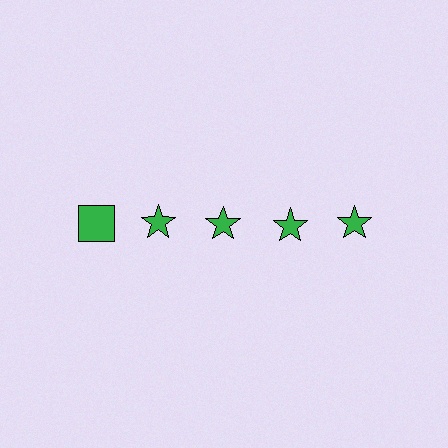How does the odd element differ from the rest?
It has a different shape: square instead of star.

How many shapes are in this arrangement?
There are 5 shapes arranged in a grid pattern.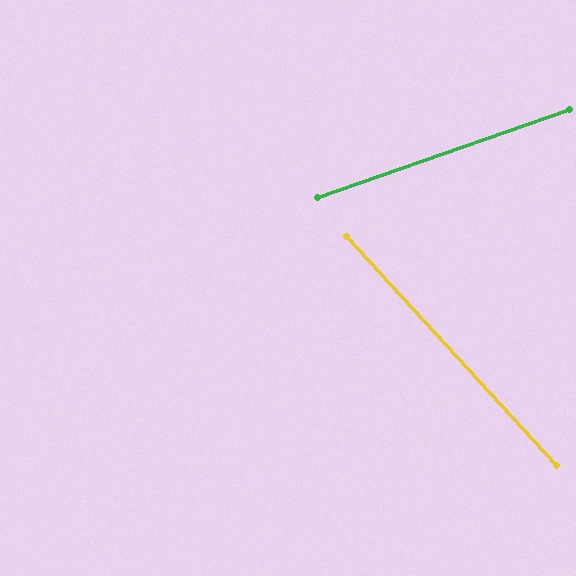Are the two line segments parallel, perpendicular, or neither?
Neither parallel nor perpendicular — they differ by about 67°.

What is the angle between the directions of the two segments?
Approximately 67 degrees.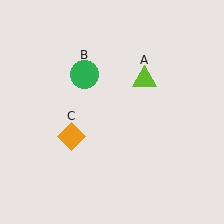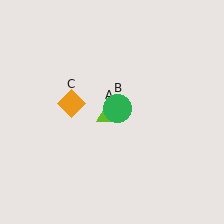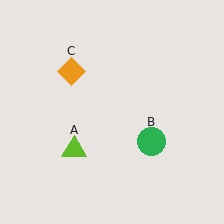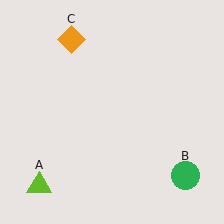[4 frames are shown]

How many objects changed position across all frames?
3 objects changed position: lime triangle (object A), green circle (object B), orange diamond (object C).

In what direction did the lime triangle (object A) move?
The lime triangle (object A) moved down and to the left.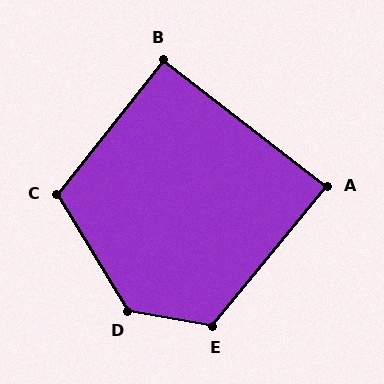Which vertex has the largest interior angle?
D, at approximately 131 degrees.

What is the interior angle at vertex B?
Approximately 91 degrees (approximately right).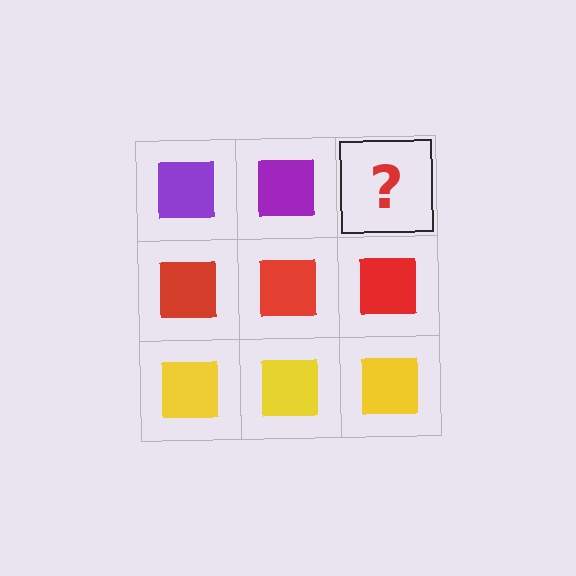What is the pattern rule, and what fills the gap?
The rule is that each row has a consistent color. The gap should be filled with a purple square.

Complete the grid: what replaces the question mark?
The question mark should be replaced with a purple square.